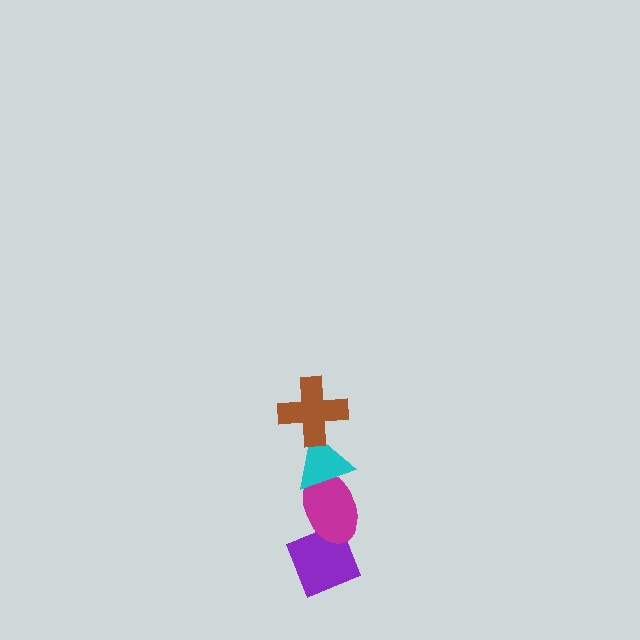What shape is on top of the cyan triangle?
The brown cross is on top of the cyan triangle.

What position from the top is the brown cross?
The brown cross is 1st from the top.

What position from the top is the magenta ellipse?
The magenta ellipse is 3rd from the top.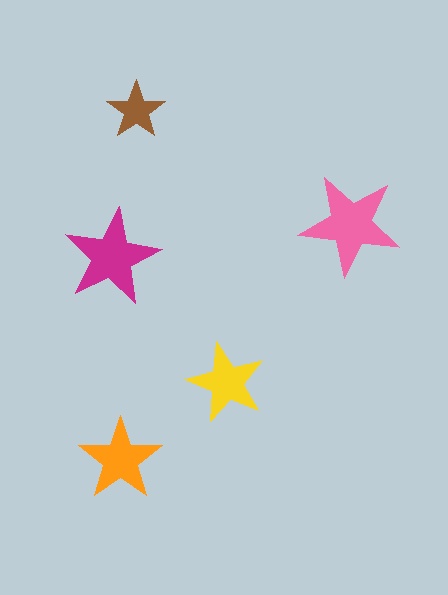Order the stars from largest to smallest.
the pink one, the magenta one, the orange one, the yellow one, the brown one.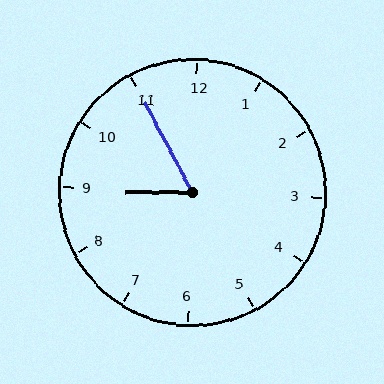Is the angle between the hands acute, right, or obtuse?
It is acute.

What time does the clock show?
8:55.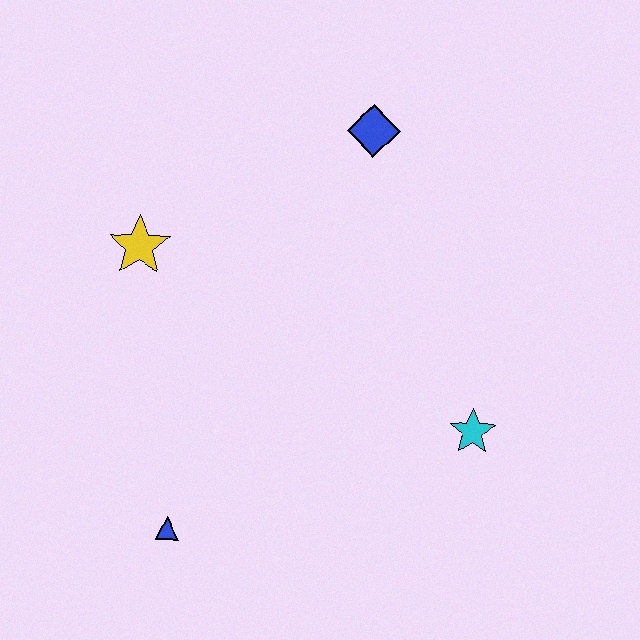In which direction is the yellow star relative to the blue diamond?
The yellow star is to the left of the blue diamond.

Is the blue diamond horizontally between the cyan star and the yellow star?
Yes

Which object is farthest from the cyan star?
The yellow star is farthest from the cyan star.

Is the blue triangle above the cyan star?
No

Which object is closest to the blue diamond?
The yellow star is closest to the blue diamond.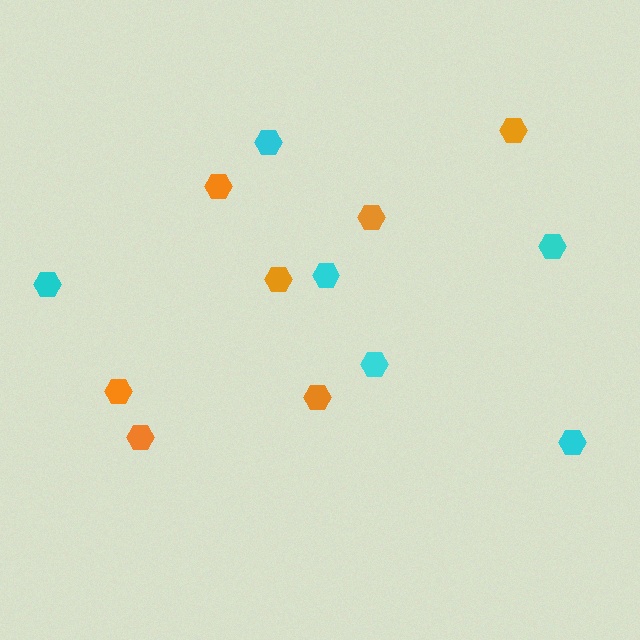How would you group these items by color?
There are 2 groups: one group of orange hexagons (7) and one group of cyan hexagons (6).